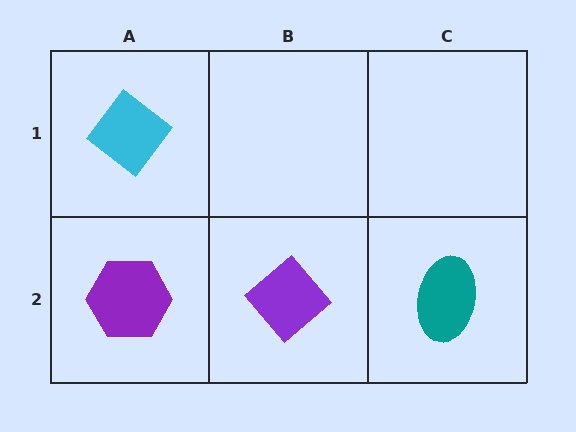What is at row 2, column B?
A purple diamond.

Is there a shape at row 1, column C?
No, that cell is empty.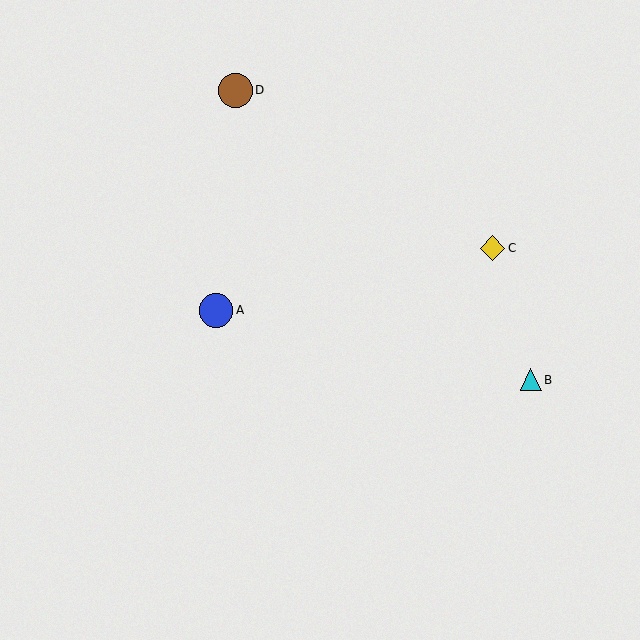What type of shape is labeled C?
Shape C is a yellow diamond.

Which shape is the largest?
The brown circle (labeled D) is the largest.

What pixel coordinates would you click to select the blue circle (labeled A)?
Click at (216, 310) to select the blue circle A.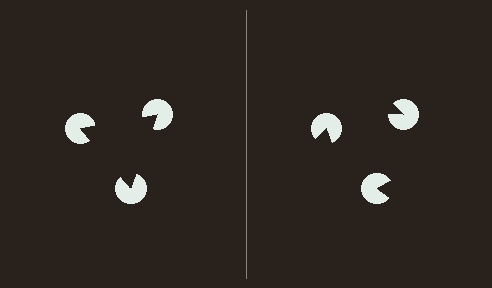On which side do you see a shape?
An illusory triangle appears on the left side. On the right side the wedge cuts are rotated, so no coherent shape forms.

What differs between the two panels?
The pac-man discs are positioned identically on both sides; only the wedge orientations differ. On the left they align to a triangle; on the right they are misaligned.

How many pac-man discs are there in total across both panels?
6 — 3 on each side.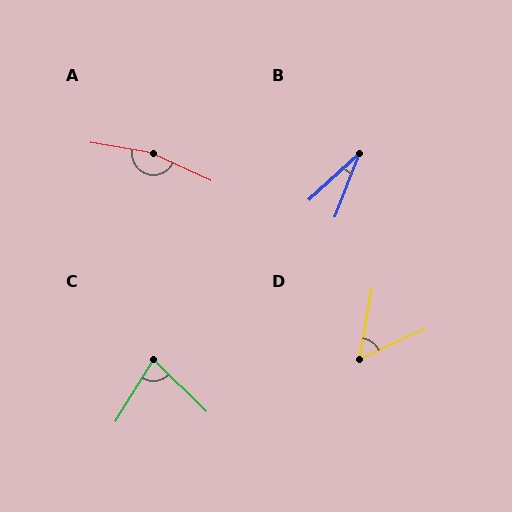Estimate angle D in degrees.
Approximately 55 degrees.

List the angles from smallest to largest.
B (26°), D (55°), C (77°), A (165°).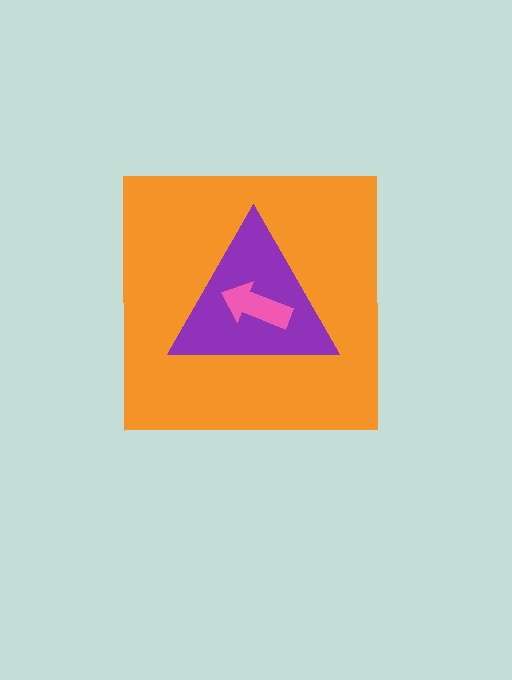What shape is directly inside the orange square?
The purple triangle.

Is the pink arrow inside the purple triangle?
Yes.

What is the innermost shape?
The pink arrow.